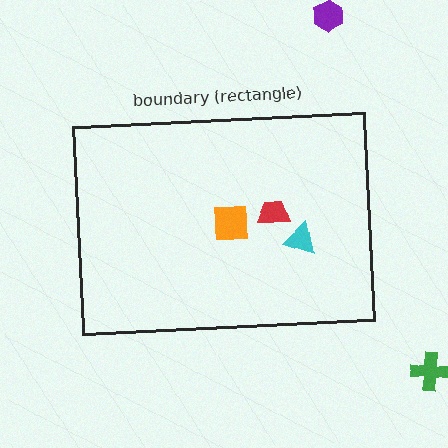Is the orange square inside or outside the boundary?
Inside.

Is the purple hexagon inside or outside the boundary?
Outside.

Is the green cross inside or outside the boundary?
Outside.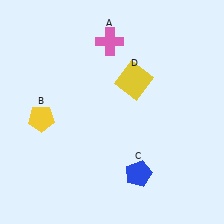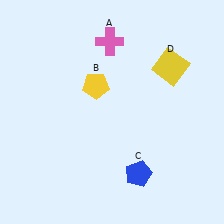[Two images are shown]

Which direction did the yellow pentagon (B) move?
The yellow pentagon (B) moved right.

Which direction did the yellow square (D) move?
The yellow square (D) moved right.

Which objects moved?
The objects that moved are: the yellow pentagon (B), the yellow square (D).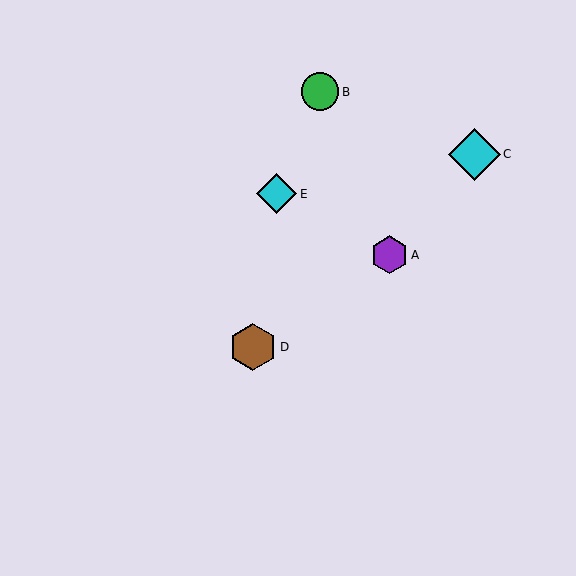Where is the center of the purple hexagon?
The center of the purple hexagon is at (390, 255).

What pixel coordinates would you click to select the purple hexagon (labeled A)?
Click at (390, 255) to select the purple hexagon A.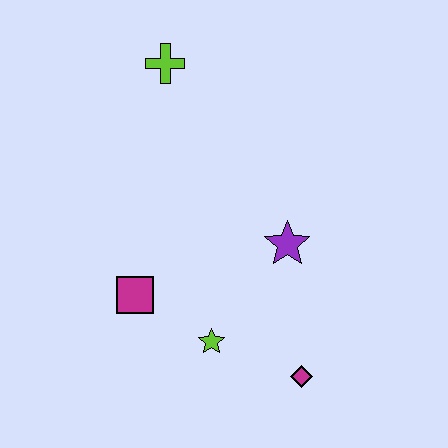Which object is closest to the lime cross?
The purple star is closest to the lime cross.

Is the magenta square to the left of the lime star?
Yes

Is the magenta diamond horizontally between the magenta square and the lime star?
No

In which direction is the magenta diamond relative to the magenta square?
The magenta diamond is to the right of the magenta square.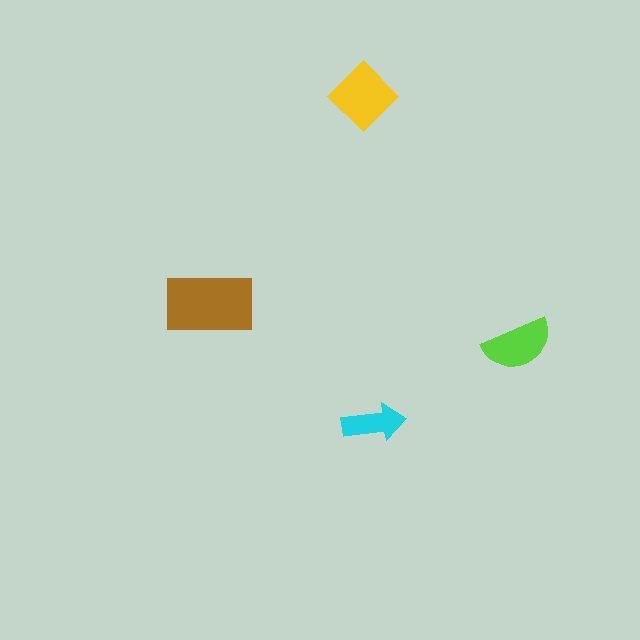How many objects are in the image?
There are 4 objects in the image.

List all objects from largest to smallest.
The brown rectangle, the yellow diamond, the lime semicircle, the cyan arrow.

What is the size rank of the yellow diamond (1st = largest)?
2nd.